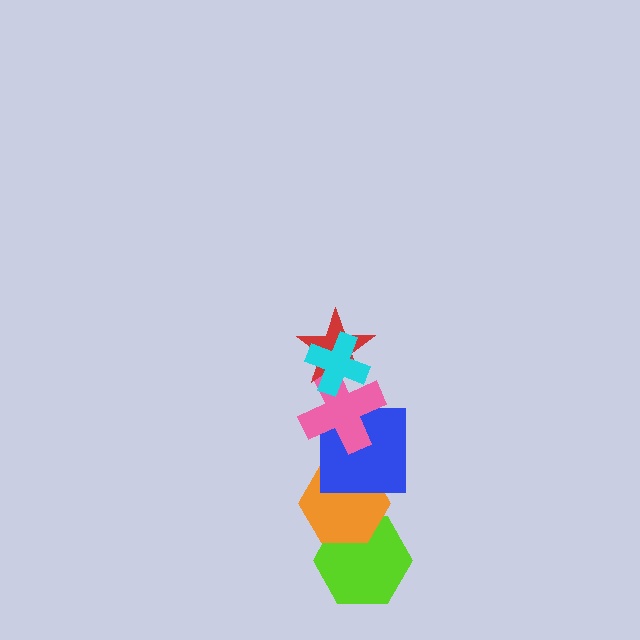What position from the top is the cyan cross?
The cyan cross is 1st from the top.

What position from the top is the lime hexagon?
The lime hexagon is 6th from the top.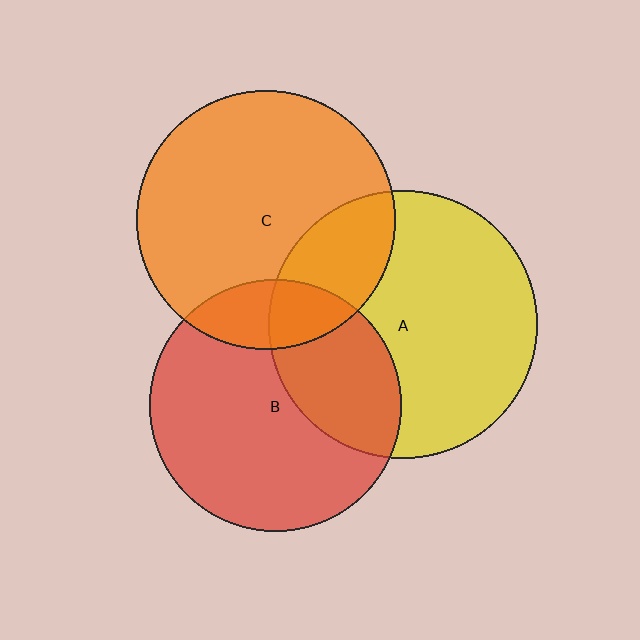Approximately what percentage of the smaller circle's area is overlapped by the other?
Approximately 25%.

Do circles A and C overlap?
Yes.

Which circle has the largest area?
Circle A (yellow).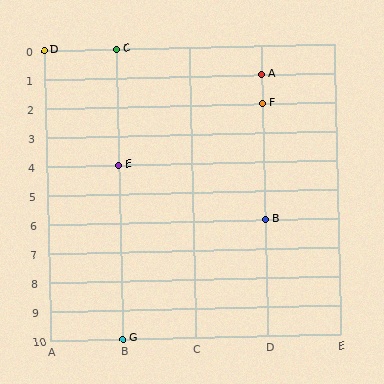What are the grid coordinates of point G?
Point G is at grid coordinates (B, 10).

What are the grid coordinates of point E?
Point E is at grid coordinates (B, 4).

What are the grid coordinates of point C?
Point C is at grid coordinates (B, 0).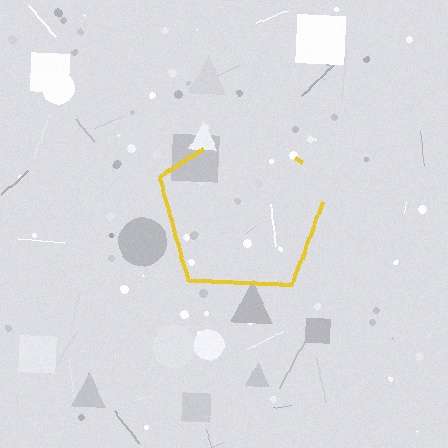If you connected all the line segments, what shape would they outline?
They would outline a pentagon.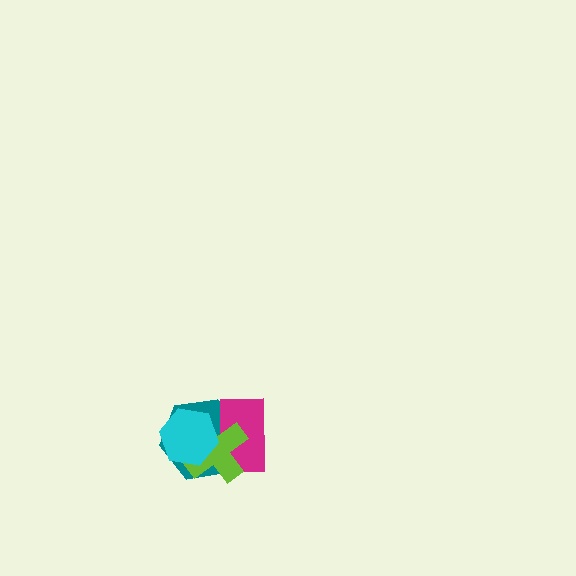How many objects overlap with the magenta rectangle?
3 objects overlap with the magenta rectangle.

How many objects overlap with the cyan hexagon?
3 objects overlap with the cyan hexagon.